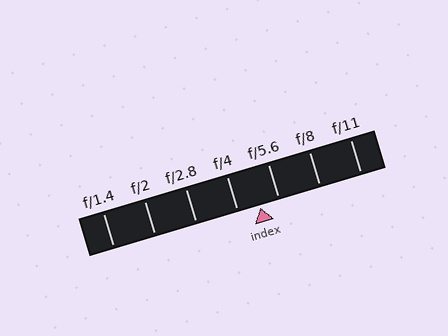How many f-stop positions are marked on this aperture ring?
There are 7 f-stop positions marked.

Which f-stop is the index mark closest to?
The index mark is closest to f/5.6.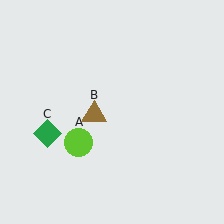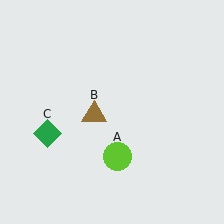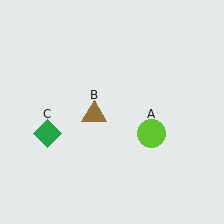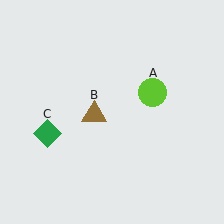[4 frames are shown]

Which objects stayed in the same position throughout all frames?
Brown triangle (object B) and green diamond (object C) remained stationary.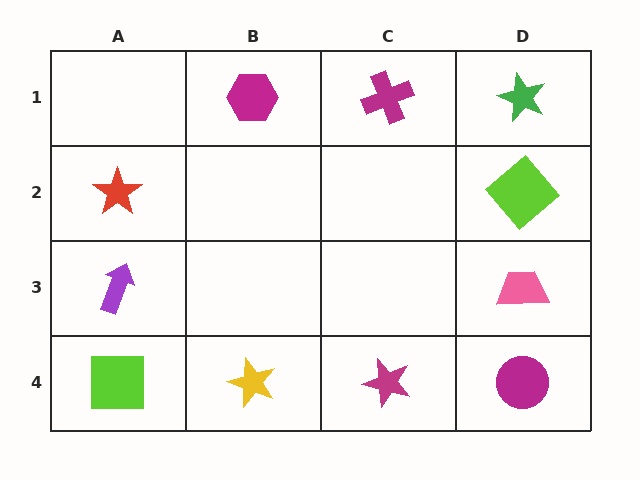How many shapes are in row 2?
2 shapes.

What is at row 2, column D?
A lime diamond.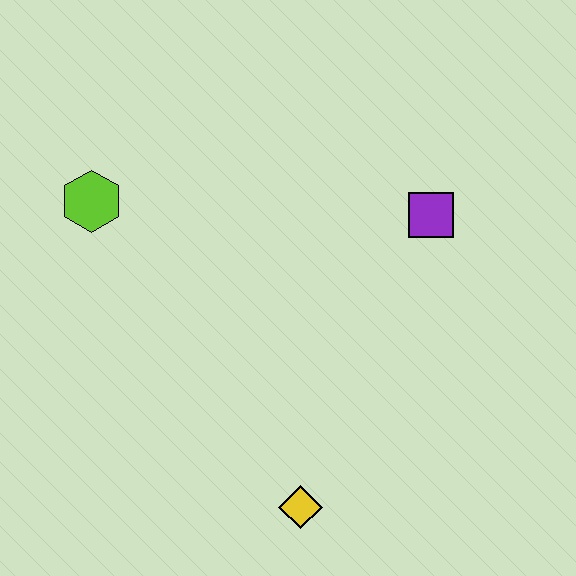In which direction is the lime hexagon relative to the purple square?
The lime hexagon is to the left of the purple square.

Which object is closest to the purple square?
The yellow diamond is closest to the purple square.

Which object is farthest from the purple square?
The lime hexagon is farthest from the purple square.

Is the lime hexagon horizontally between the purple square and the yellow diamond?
No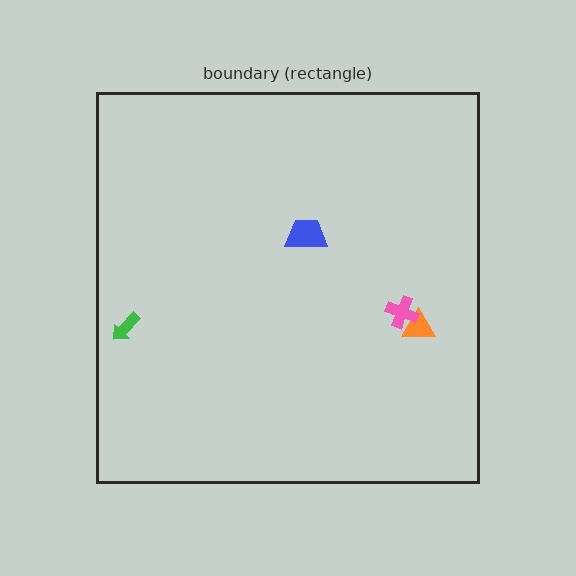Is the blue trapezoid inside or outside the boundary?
Inside.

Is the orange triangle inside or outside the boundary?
Inside.